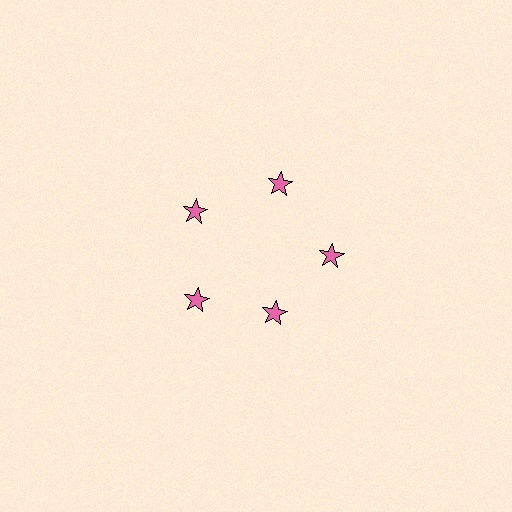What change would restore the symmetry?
The symmetry would be restored by moving it outward, back onto the ring so that all 5 stars sit at equal angles and equal distance from the center.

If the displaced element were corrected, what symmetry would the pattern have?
It would have 5-fold rotational symmetry — the pattern would map onto itself every 72 degrees.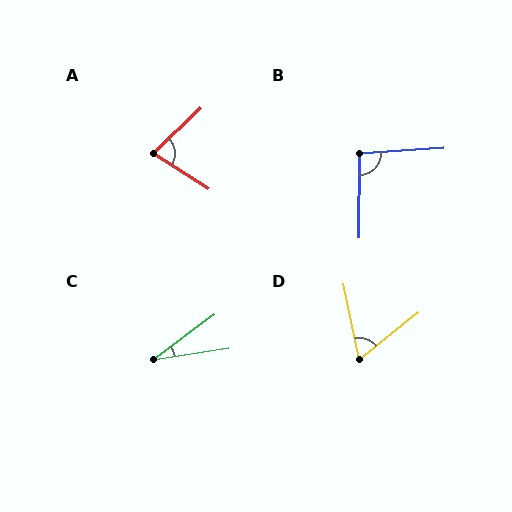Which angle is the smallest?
C, at approximately 28 degrees.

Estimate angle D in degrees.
Approximately 63 degrees.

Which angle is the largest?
B, at approximately 94 degrees.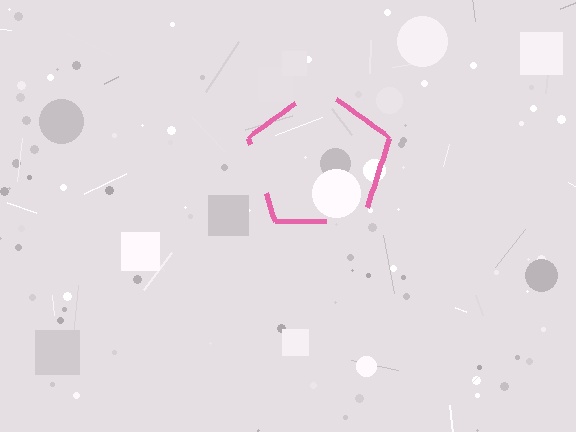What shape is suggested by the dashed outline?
The dashed outline suggests a pentagon.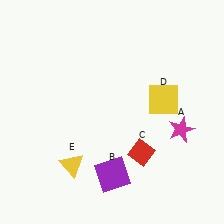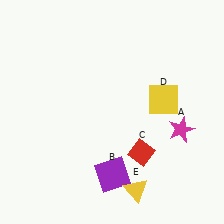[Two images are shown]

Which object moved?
The yellow triangle (E) moved right.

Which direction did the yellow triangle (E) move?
The yellow triangle (E) moved right.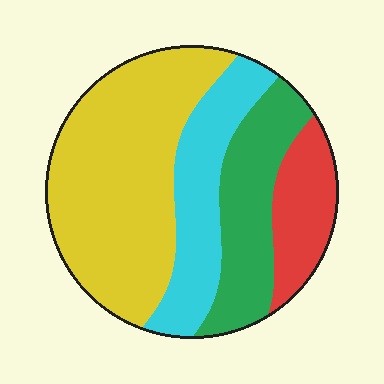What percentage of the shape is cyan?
Cyan takes up about one fifth (1/5) of the shape.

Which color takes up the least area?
Red, at roughly 15%.